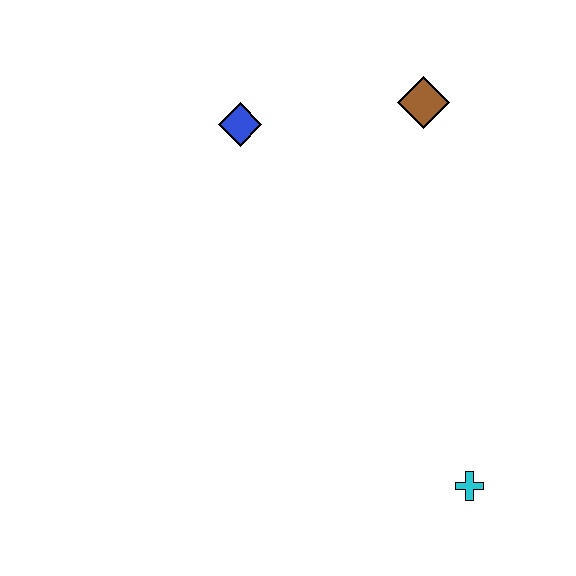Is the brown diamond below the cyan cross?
No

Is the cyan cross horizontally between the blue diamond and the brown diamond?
No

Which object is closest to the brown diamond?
The blue diamond is closest to the brown diamond.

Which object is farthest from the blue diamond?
The cyan cross is farthest from the blue diamond.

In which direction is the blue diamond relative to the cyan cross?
The blue diamond is above the cyan cross.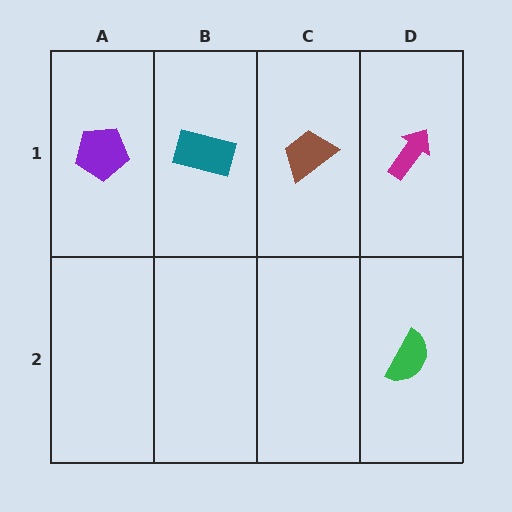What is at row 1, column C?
A brown trapezoid.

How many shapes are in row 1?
4 shapes.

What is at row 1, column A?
A purple pentagon.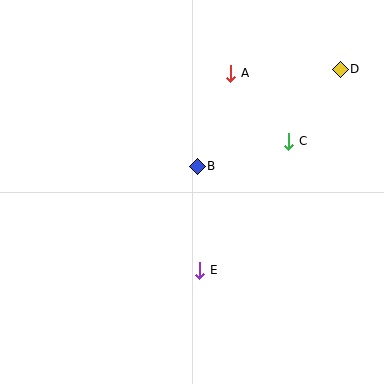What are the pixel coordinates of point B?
Point B is at (197, 166).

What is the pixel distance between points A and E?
The distance between A and E is 200 pixels.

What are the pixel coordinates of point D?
Point D is at (340, 69).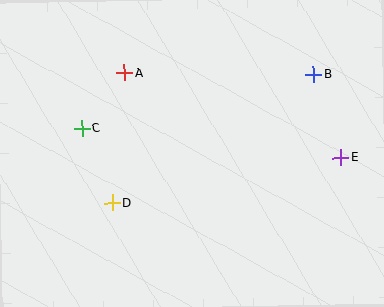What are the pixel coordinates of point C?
Point C is at (82, 128).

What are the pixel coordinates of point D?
Point D is at (112, 203).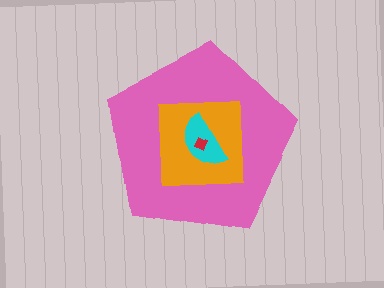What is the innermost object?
The red diamond.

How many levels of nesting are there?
4.